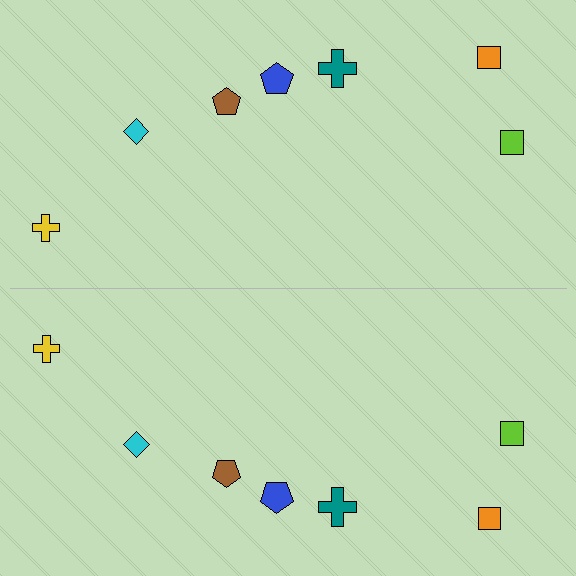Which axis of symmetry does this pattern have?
The pattern has a horizontal axis of symmetry running through the center of the image.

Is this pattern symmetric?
Yes, this pattern has bilateral (reflection) symmetry.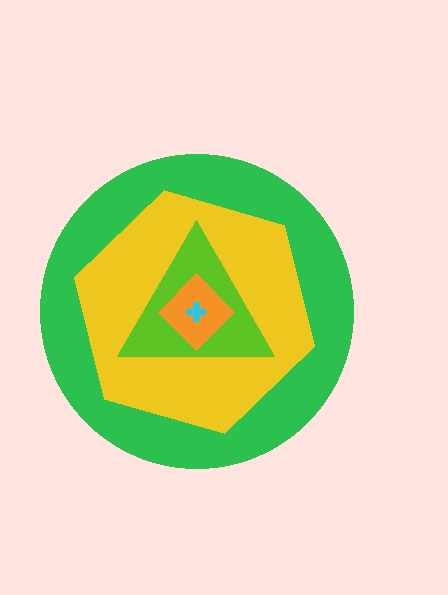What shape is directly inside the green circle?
The yellow hexagon.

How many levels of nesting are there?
5.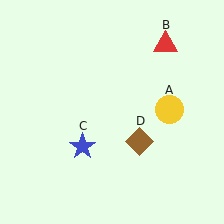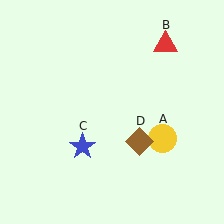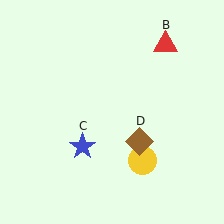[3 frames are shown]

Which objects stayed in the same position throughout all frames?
Red triangle (object B) and blue star (object C) and brown diamond (object D) remained stationary.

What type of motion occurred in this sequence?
The yellow circle (object A) rotated clockwise around the center of the scene.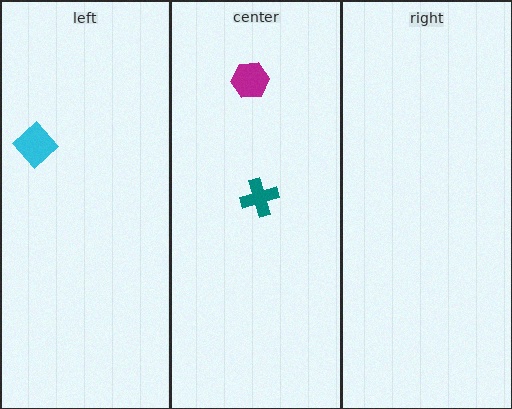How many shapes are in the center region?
2.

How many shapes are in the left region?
1.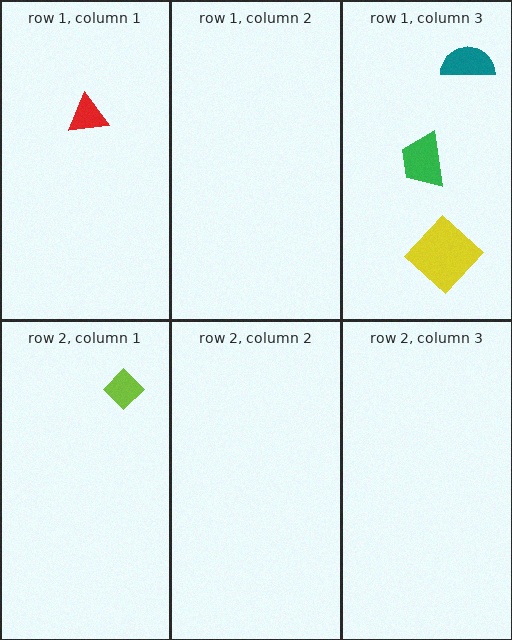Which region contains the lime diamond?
The row 2, column 1 region.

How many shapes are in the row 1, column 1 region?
1.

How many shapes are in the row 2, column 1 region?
1.